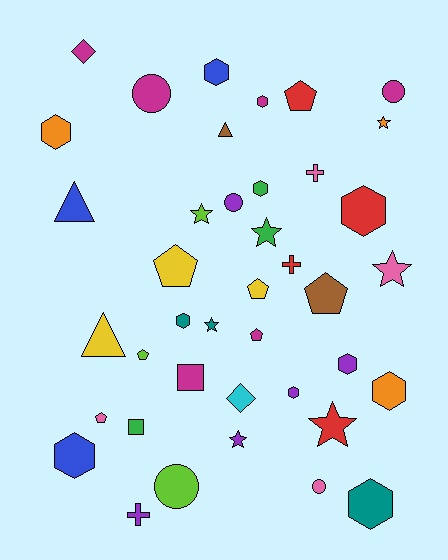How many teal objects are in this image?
There are 3 teal objects.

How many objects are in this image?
There are 40 objects.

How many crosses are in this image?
There are 3 crosses.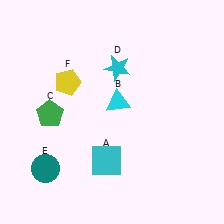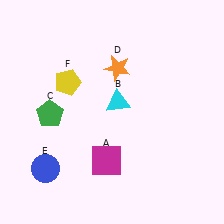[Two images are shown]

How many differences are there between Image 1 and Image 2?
There are 3 differences between the two images.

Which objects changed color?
A changed from cyan to magenta. D changed from cyan to orange. E changed from teal to blue.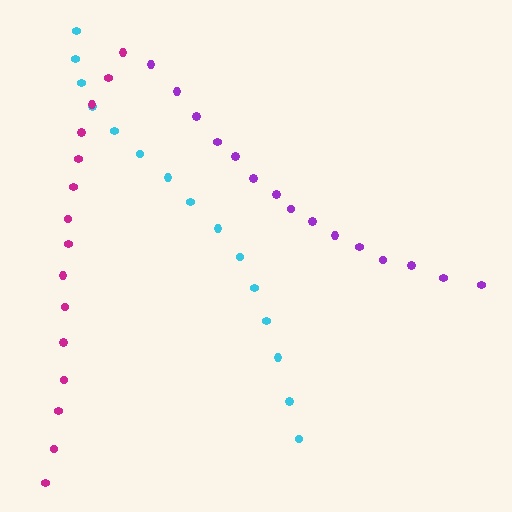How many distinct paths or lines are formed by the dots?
There are 3 distinct paths.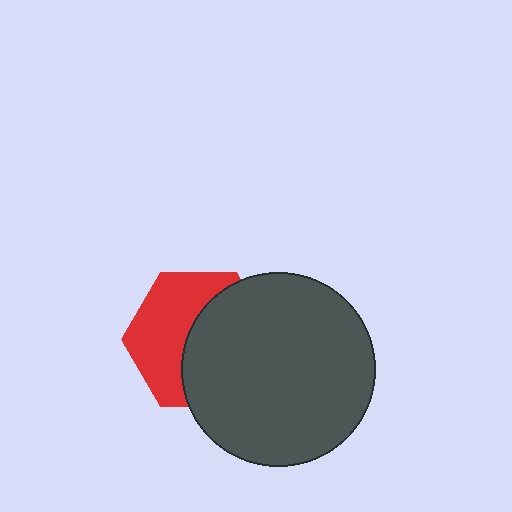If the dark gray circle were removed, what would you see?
You would see the complete red hexagon.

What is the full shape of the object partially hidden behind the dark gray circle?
The partially hidden object is a red hexagon.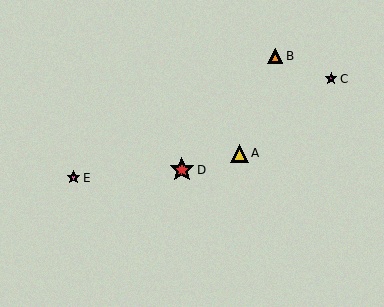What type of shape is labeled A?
Shape A is a yellow triangle.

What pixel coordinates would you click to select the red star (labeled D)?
Click at (182, 170) to select the red star D.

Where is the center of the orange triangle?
The center of the orange triangle is at (275, 56).